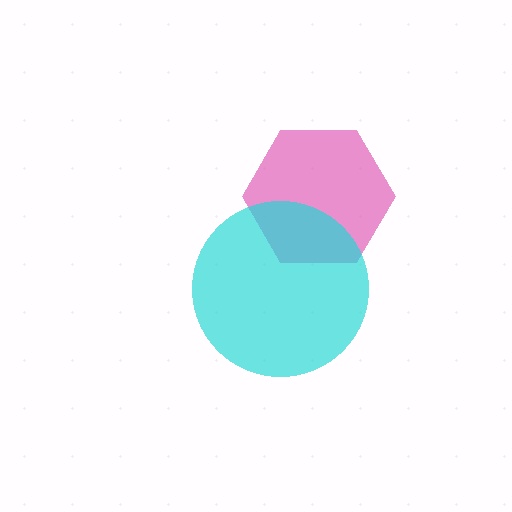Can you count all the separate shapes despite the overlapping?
Yes, there are 2 separate shapes.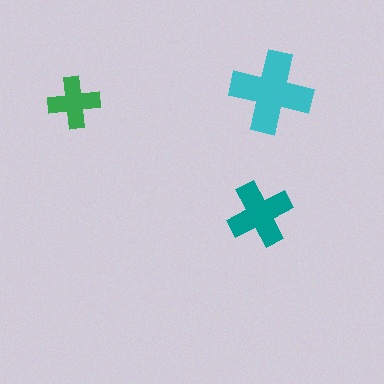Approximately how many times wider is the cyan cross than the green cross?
About 1.5 times wider.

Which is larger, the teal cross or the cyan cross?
The cyan one.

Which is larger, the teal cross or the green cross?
The teal one.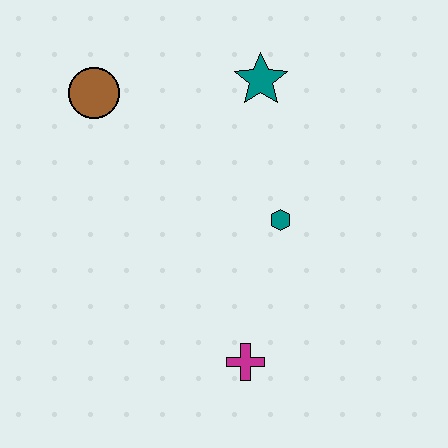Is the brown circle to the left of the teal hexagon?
Yes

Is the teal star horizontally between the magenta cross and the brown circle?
No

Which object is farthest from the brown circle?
The magenta cross is farthest from the brown circle.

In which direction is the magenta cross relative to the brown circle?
The magenta cross is below the brown circle.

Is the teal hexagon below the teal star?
Yes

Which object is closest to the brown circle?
The teal star is closest to the brown circle.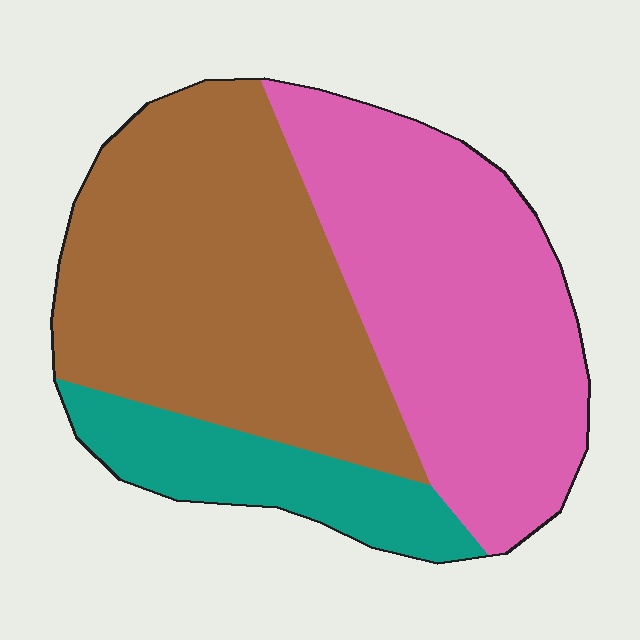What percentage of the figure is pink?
Pink takes up about two fifths (2/5) of the figure.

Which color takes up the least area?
Teal, at roughly 15%.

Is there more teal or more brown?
Brown.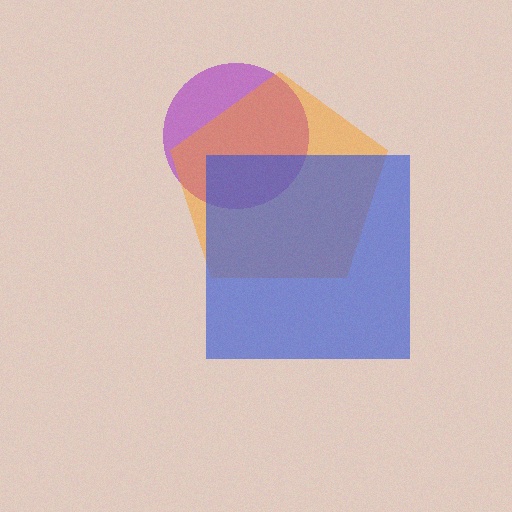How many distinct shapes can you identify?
There are 3 distinct shapes: a purple circle, an orange pentagon, a blue square.